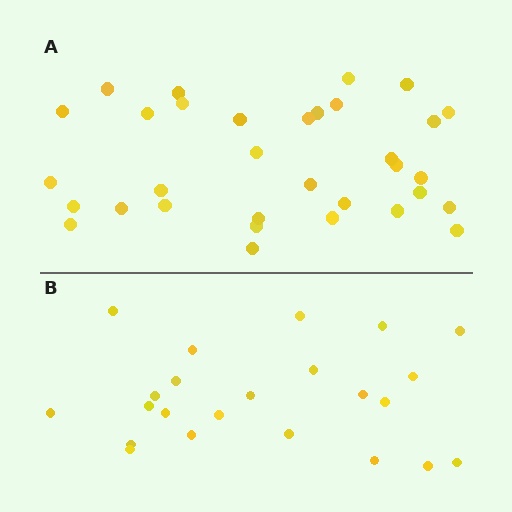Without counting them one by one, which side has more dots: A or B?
Region A (the top region) has more dots.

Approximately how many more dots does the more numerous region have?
Region A has roughly 10 or so more dots than region B.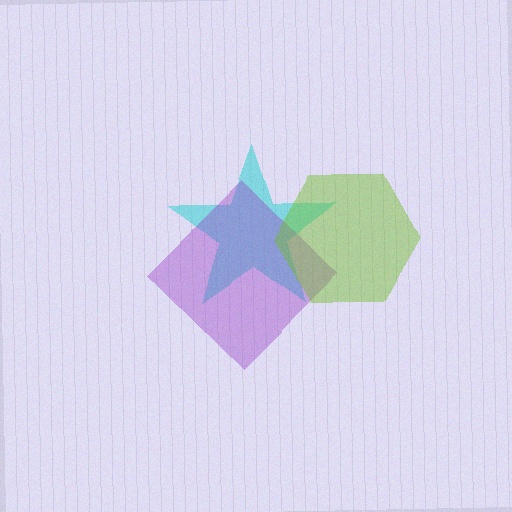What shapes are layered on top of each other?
The layered shapes are: a cyan star, a purple diamond, a lime hexagon.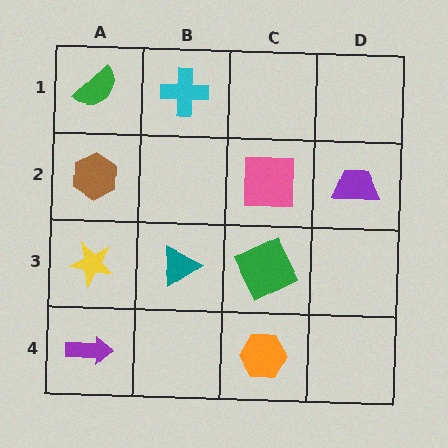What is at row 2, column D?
A purple trapezoid.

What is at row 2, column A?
A brown hexagon.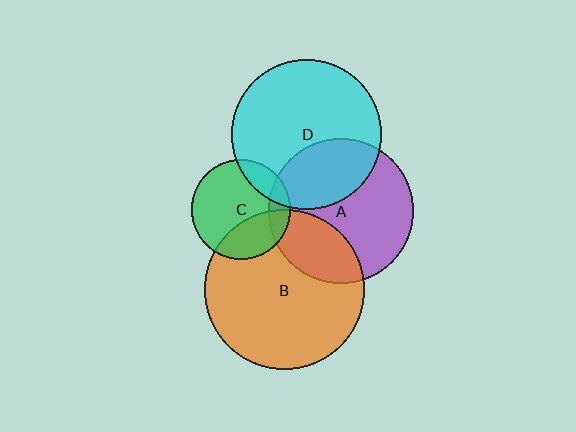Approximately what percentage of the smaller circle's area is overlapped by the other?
Approximately 30%.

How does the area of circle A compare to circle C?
Approximately 2.1 times.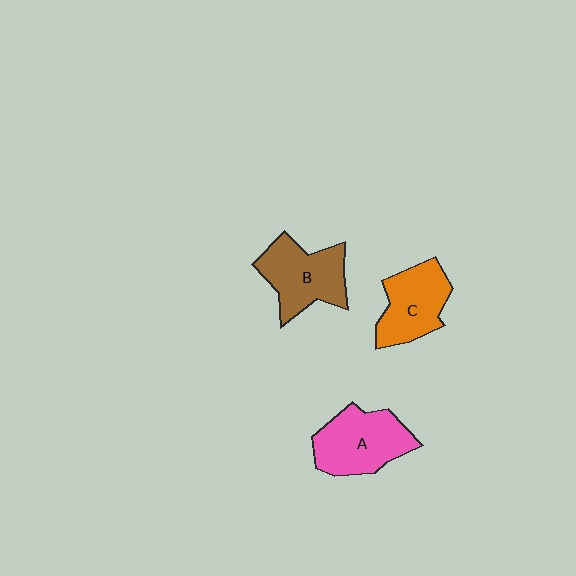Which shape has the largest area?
Shape A (pink).